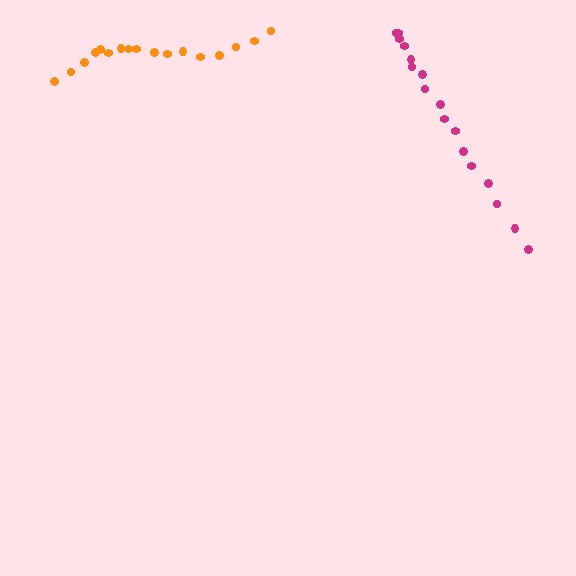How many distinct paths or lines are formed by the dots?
There are 2 distinct paths.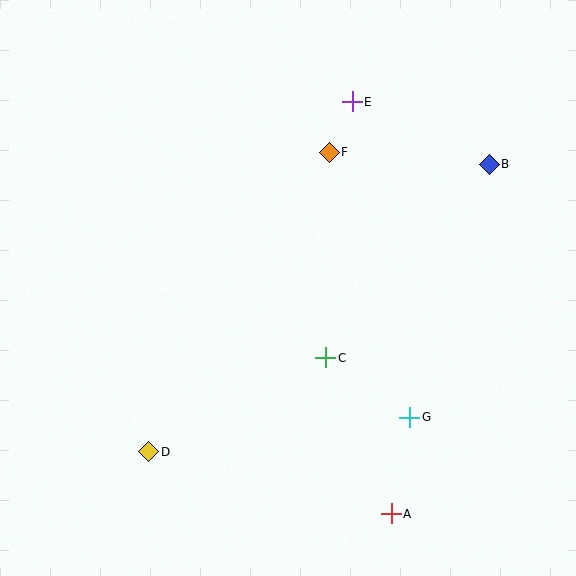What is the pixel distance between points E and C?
The distance between E and C is 258 pixels.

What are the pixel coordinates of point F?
Point F is at (329, 152).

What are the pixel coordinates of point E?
Point E is at (352, 102).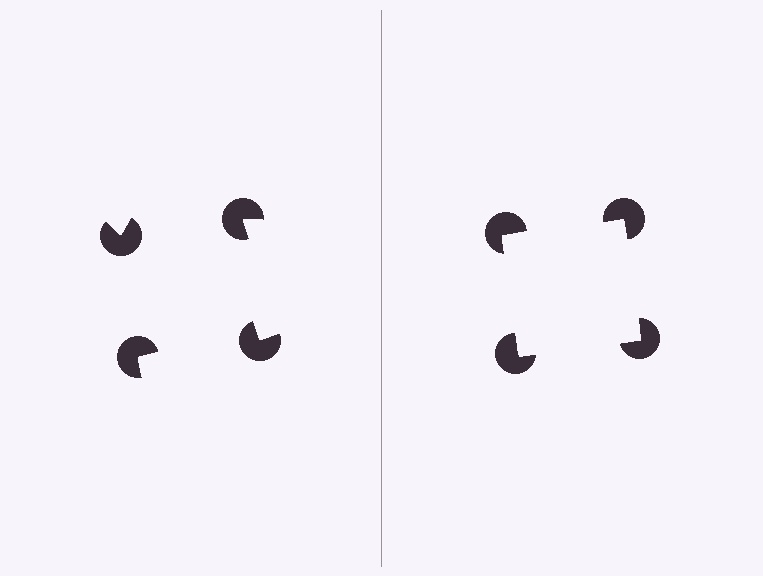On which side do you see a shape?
An illusory square appears on the right side. On the left side the wedge cuts are rotated, so no coherent shape forms.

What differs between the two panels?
The pac-man discs are positioned identically on both sides; only the wedge orientations differ. On the right they align to a square; on the left they are misaligned.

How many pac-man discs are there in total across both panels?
8 — 4 on each side.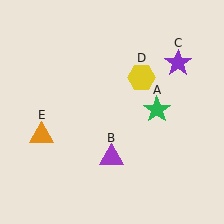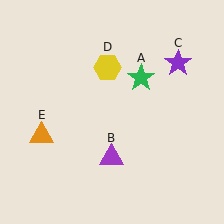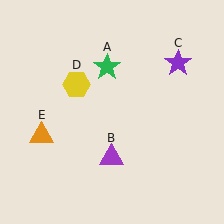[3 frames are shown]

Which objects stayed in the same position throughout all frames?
Purple triangle (object B) and purple star (object C) and orange triangle (object E) remained stationary.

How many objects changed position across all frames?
2 objects changed position: green star (object A), yellow hexagon (object D).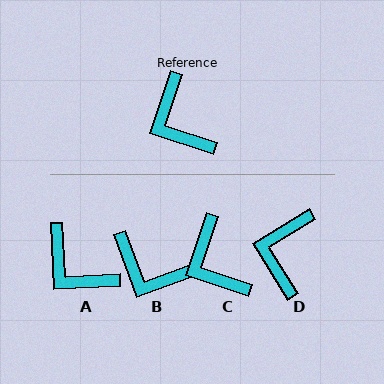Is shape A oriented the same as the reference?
No, it is off by about 21 degrees.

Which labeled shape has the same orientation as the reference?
C.